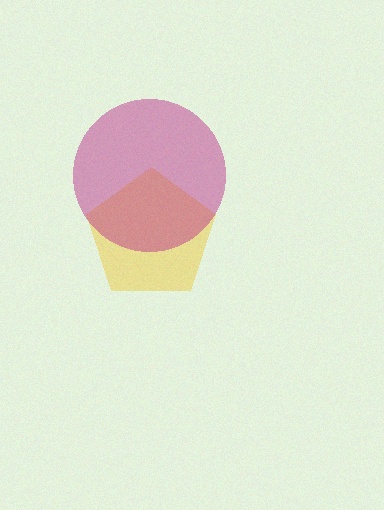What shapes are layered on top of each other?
The layered shapes are: a yellow pentagon, a magenta circle.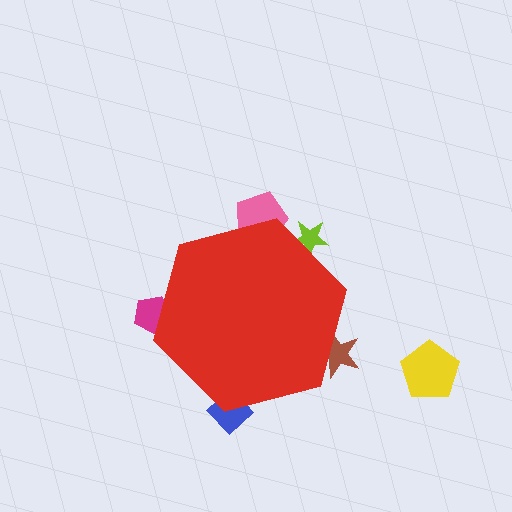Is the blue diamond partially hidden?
Yes, the blue diamond is partially hidden behind the red hexagon.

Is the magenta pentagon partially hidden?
Yes, the magenta pentagon is partially hidden behind the red hexagon.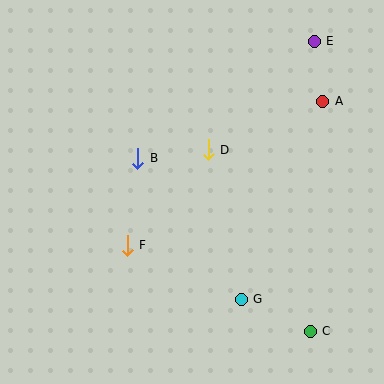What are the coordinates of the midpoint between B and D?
The midpoint between B and D is at (173, 154).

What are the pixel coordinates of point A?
Point A is at (323, 101).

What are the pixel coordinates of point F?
Point F is at (127, 245).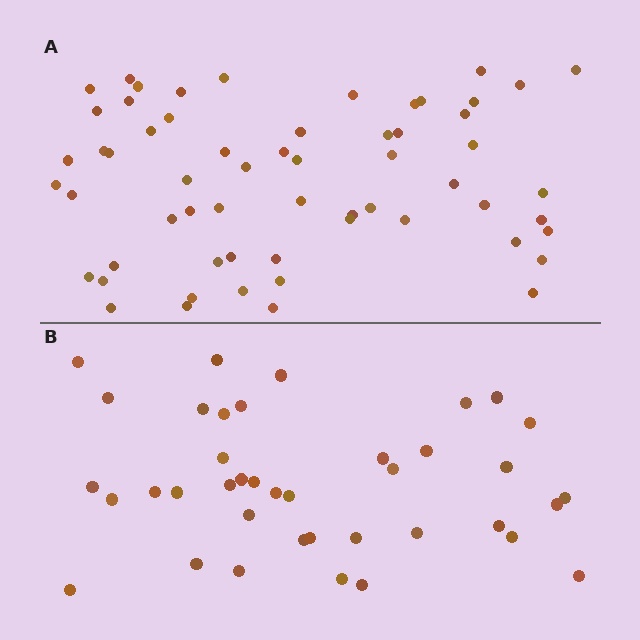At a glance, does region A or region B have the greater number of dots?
Region A (the top region) has more dots.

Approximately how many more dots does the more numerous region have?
Region A has approximately 20 more dots than region B.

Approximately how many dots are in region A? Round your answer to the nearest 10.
About 60 dots.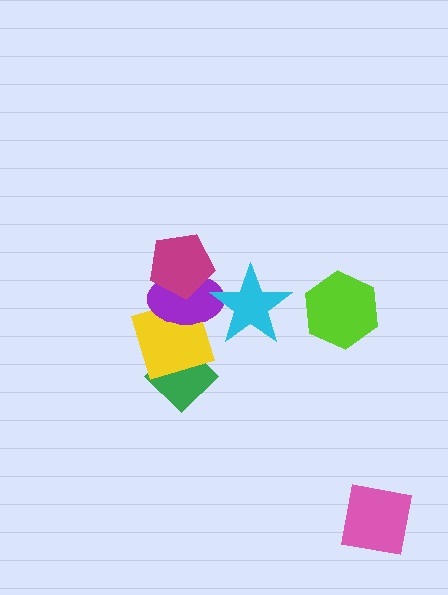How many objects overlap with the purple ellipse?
3 objects overlap with the purple ellipse.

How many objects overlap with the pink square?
0 objects overlap with the pink square.